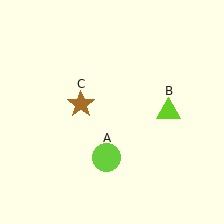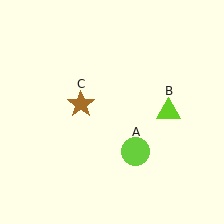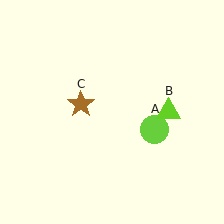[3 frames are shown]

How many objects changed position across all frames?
1 object changed position: lime circle (object A).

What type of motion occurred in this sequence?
The lime circle (object A) rotated counterclockwise around the center of the scene.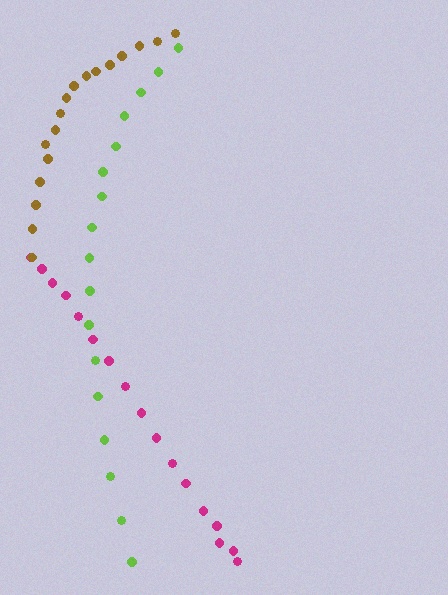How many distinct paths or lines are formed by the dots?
There are 3 distinct paths.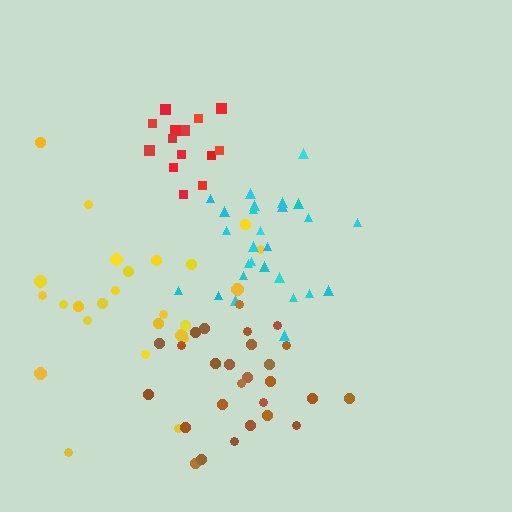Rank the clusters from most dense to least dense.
red, brown, cyan, yellow.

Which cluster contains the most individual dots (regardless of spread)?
Cyan (28).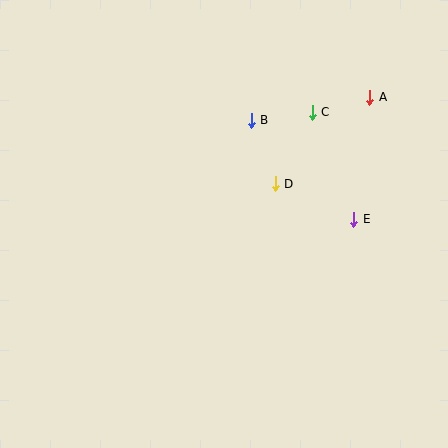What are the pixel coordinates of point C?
Point C is at (312, 112).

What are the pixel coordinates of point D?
Point D is at (275, 184).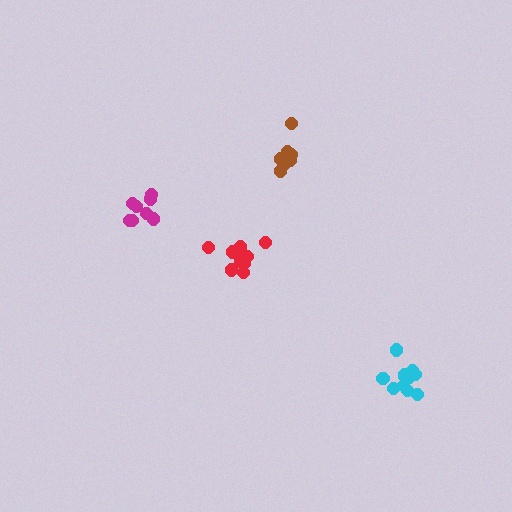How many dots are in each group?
Group 1: 11 dots, Group 2: 11 dots, Group 3: 8 dots, Group 4: 7 dots (37 total).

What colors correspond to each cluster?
The clusters are colored: red, cyan, magenta, brown.